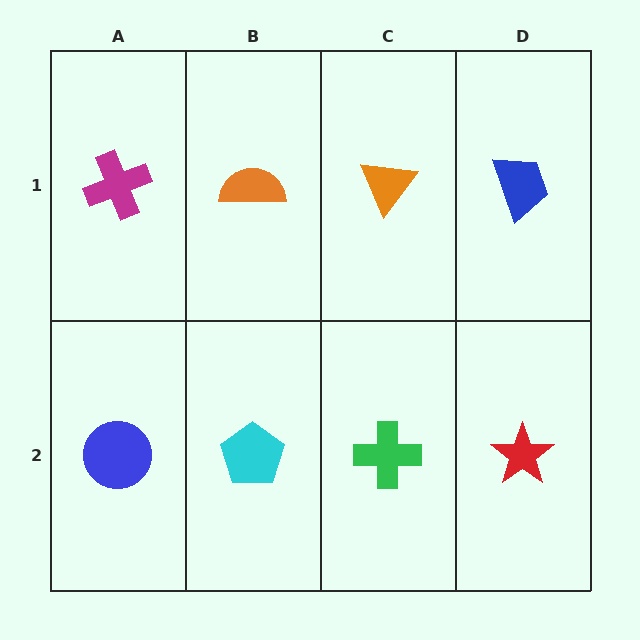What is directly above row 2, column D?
A blue trapezoid.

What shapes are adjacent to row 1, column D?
A red star (row 2, column D), an orange triangle (row 1, column C).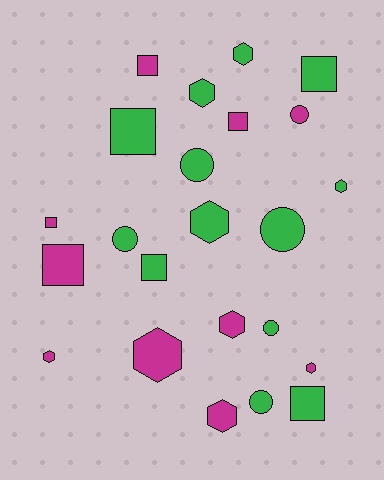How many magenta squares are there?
There are 4 magenta squares.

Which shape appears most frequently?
Hexagon, with 9 objects.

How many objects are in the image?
There are 23 objects.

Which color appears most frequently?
Green, with 13 objects.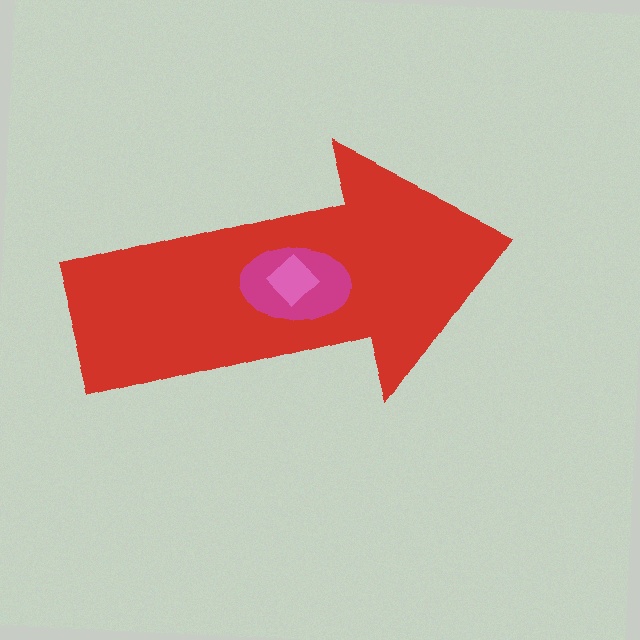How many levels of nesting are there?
3.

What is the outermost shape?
The red arrow.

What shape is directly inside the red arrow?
The magenta ellipse.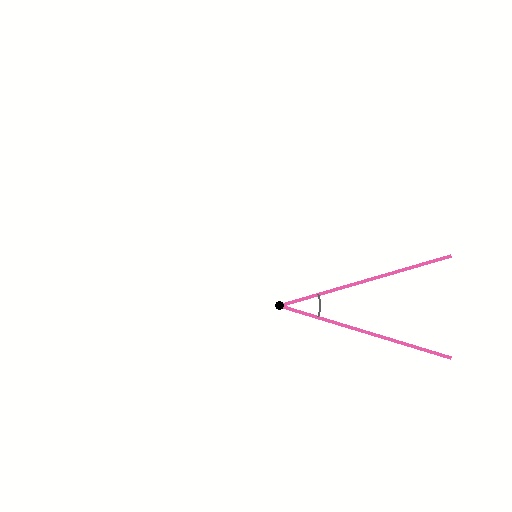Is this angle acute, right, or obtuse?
It is acute.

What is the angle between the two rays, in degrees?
Approximately 33 degrees.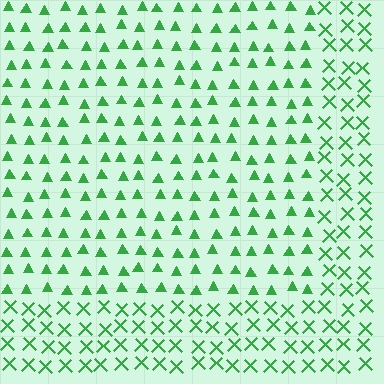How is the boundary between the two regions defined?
The boundary is defined by a change in element shape: triangles inside vs. X marks outside. All elements share the same color and spacing.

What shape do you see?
I see a rectangle.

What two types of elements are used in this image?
The image uses triangles inside the rectangle region and X marks outside it.